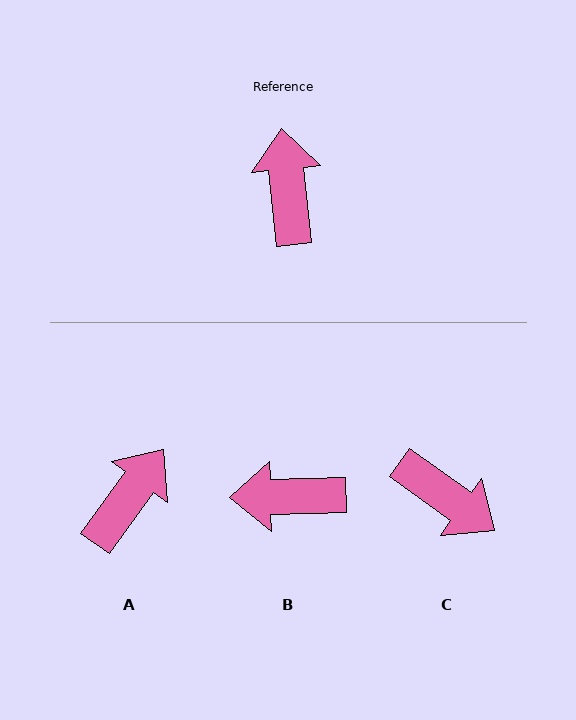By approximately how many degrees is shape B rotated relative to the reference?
Approximately 85 degrees counter-clockwise.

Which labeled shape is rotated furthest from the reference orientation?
C, about 132 degrees away.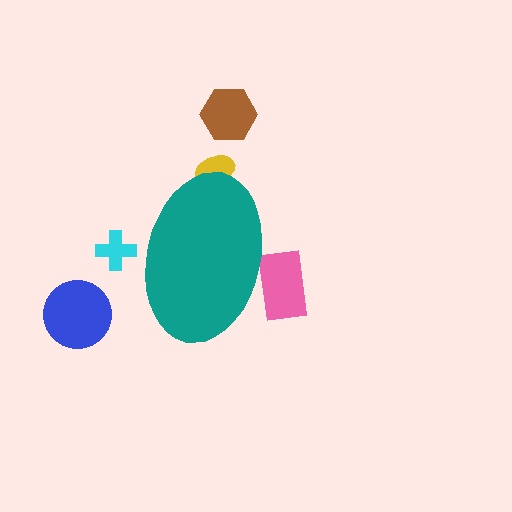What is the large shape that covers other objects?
A teal ellipse.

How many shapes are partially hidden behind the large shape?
3 shapes are partially hidden.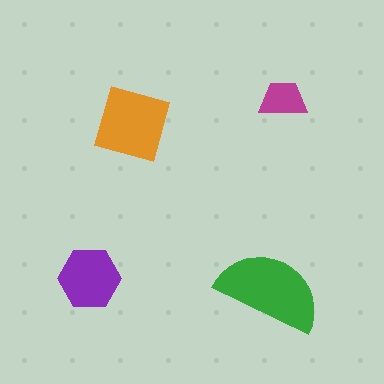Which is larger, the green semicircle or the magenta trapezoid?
The green semicircle.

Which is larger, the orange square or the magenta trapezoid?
The orange square.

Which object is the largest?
The green semicircle.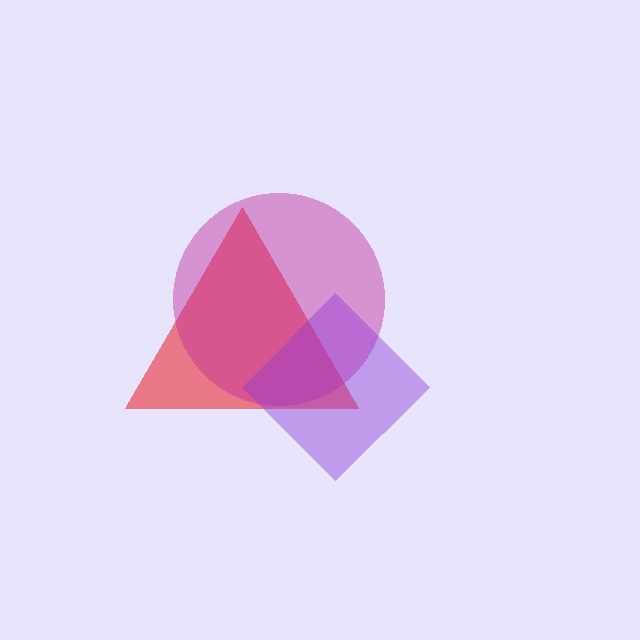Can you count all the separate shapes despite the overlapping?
Yes, there are 3 separate shapes.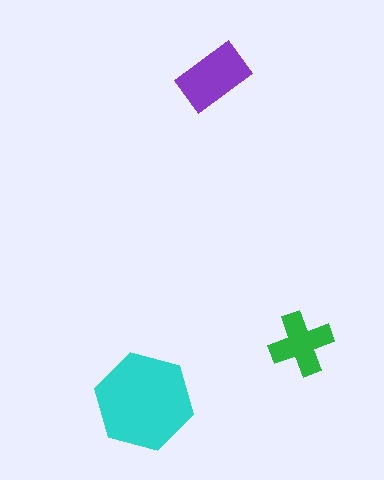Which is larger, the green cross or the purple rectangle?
The purple rectangle.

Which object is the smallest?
The green cross.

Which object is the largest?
The cyan hexagon.